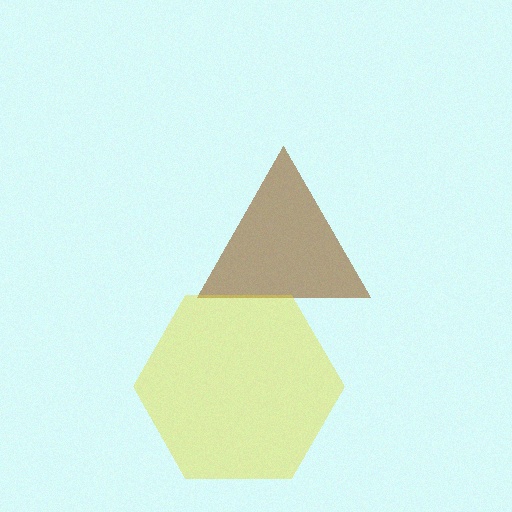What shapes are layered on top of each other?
The layered shapes are: a brown triangle, a yellow hexagon.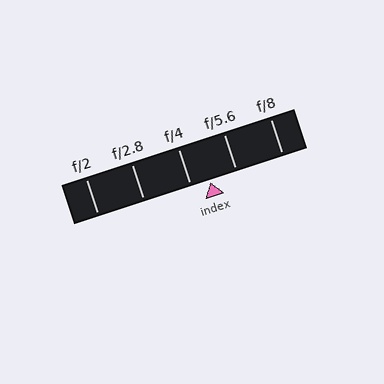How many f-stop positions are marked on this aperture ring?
There are 5 f-stop positions marked.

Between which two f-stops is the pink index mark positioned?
The index mark is between f/4 and f/5.6.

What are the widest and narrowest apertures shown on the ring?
The widest aperture shown is f/2 and the narrowest is f/8.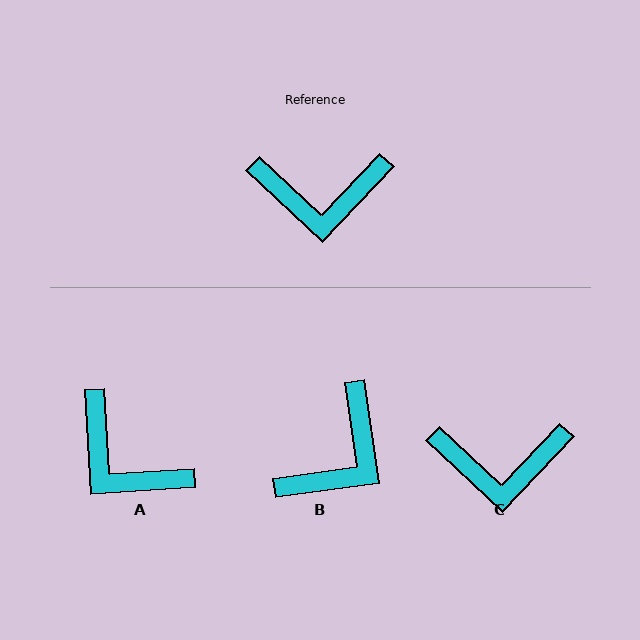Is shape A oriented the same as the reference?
No, it is off by about 43 degrees.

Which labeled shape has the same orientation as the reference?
C.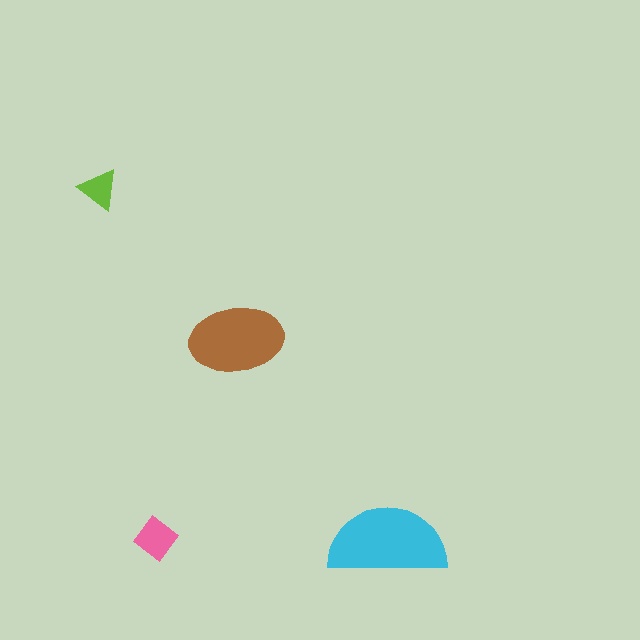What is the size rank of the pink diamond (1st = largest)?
3rd.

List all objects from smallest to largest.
The lime triangle, the pink diamond, the brown ellipse, the cyan semicircle.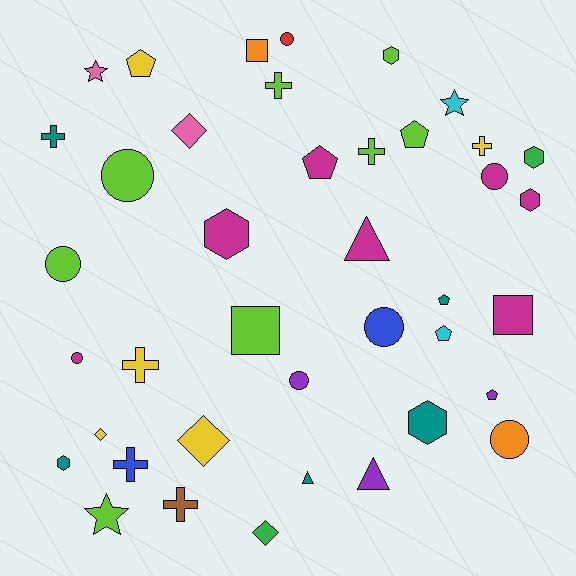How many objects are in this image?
There are 40 objects.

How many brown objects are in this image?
There is 1 brown object.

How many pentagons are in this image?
There are 6 pentagons.